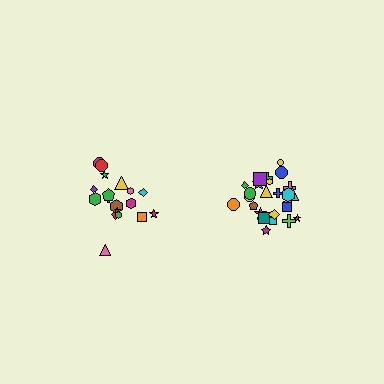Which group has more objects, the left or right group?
The right group.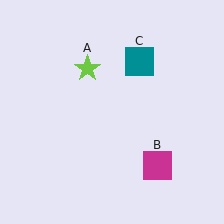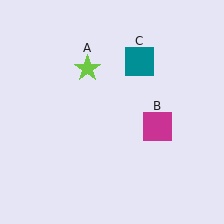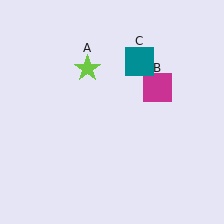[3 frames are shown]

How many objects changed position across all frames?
1 object changed position: magenta square (object B).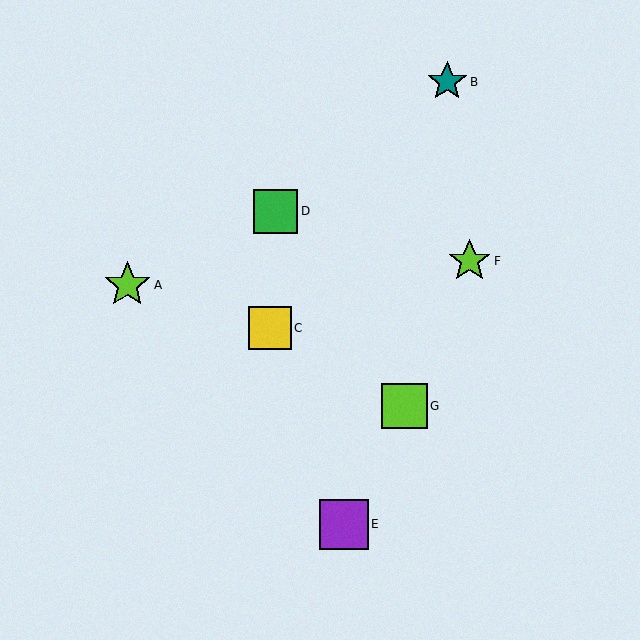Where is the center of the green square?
The center of the green square is at (276, 212).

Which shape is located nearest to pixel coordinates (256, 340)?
The yellow square (labeled C) at (270, 328) is nearest to that location.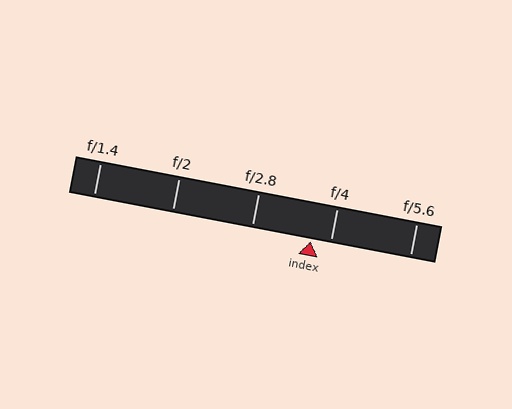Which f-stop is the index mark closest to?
The index mark is closest to f/4.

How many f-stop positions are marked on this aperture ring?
There are 5 f-stop positions marked.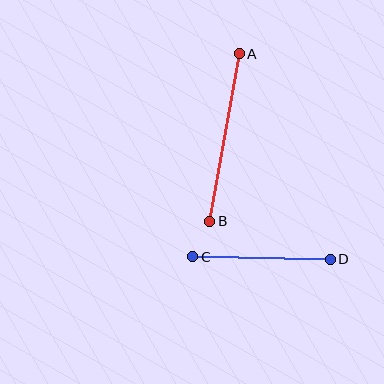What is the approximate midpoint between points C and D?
The midpoint is at approximately (261, 258) pixels.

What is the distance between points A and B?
The distance is approximately 170 pixels.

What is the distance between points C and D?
The distance is approximately 137 pixels.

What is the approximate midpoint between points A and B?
The midpoint is at approximately (225, 137) pixels.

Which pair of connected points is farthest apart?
Points A and B are farthest apart.